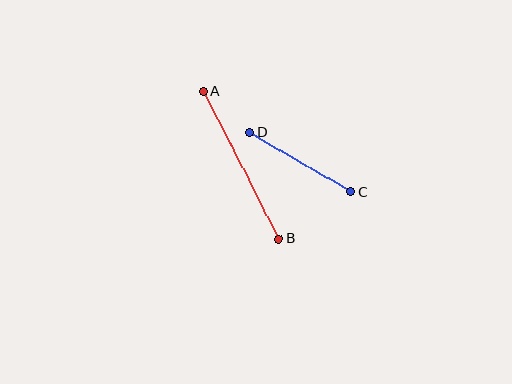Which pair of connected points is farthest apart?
Points A and B are farthest apart.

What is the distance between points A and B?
The distance is approximately 166 pixels.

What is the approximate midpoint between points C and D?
The midpoint is at approximately (300, 162) pixels.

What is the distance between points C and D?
The distance is approximately 117 pixels.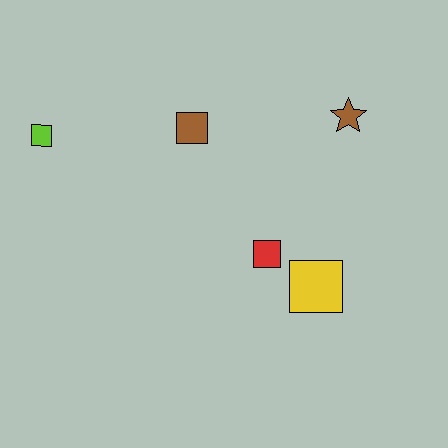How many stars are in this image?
There is 1 star.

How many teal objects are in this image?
There are no teal objects.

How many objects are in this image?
There are 5 objects.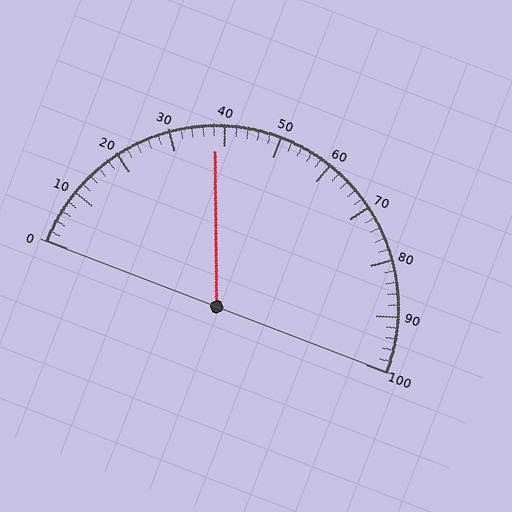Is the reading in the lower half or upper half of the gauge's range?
The reading is in the lower half of the range (0 to 100).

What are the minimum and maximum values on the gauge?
The gauge ranges from 0 to 100.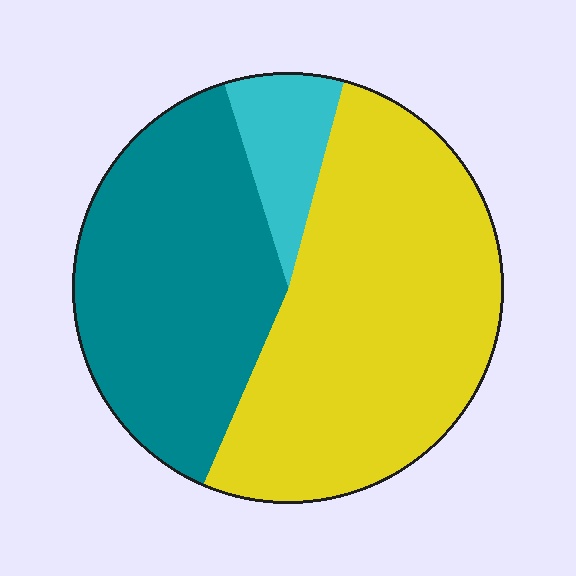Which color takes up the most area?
Yellow, at roughly 50%.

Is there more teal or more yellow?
Yellow.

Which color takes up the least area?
Cyan, at roughly 10%.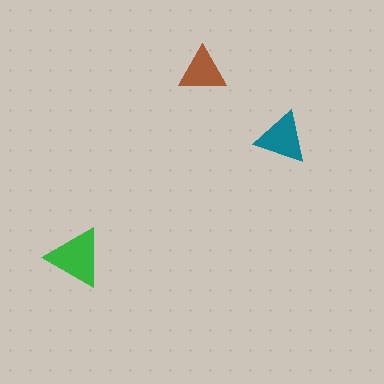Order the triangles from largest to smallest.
the green one, the teal one, the brown one.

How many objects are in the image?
There are 3 objects in the image.